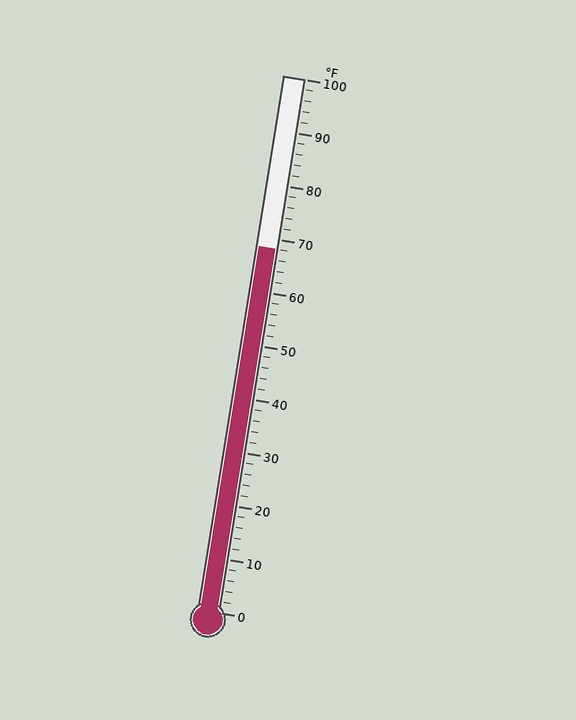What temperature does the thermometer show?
The thermometer shows approximately 68°F.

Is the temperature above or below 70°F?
The temperature is below 70°F.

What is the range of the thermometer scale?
The thermometer scale ranges from 0°F to 100°F.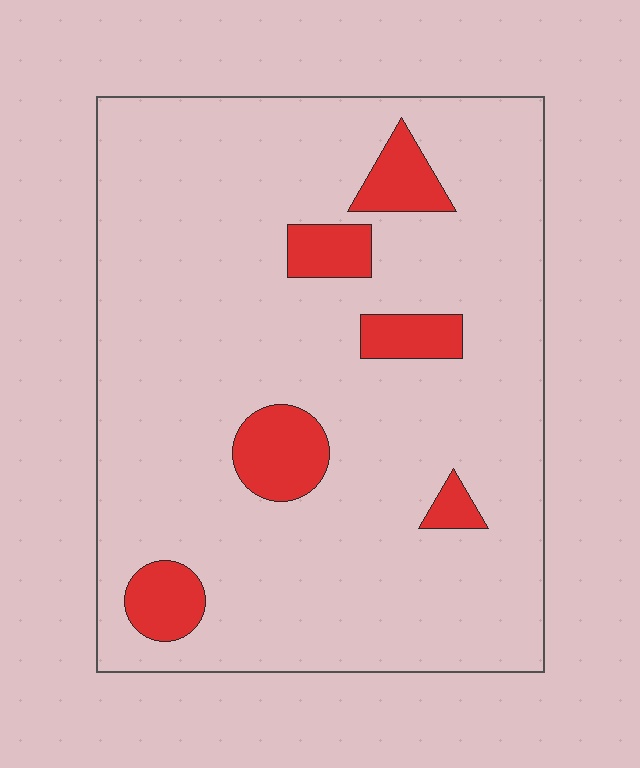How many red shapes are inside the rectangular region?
6.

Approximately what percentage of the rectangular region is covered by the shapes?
Approximately 10%.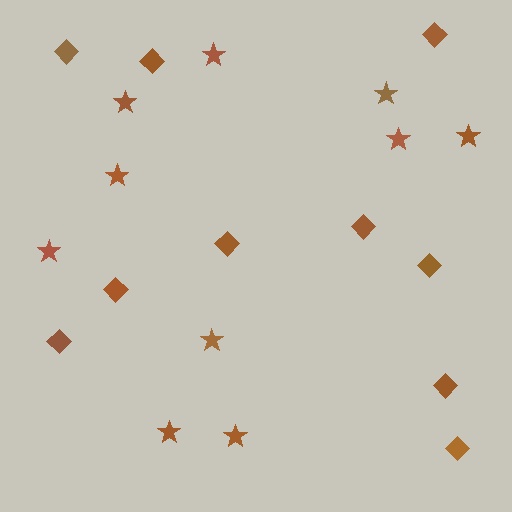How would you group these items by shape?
There are 2 groups: one group of stars (10) and one group of diamonds (10).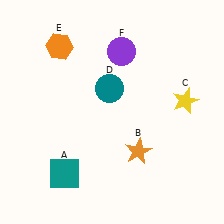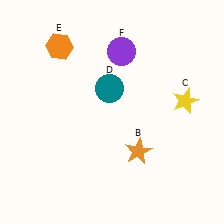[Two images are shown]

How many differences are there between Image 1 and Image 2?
There is 1 difference between the two images.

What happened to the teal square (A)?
The teal square (A) was removed in Image 2. It was in the bottom-left area of Image 1.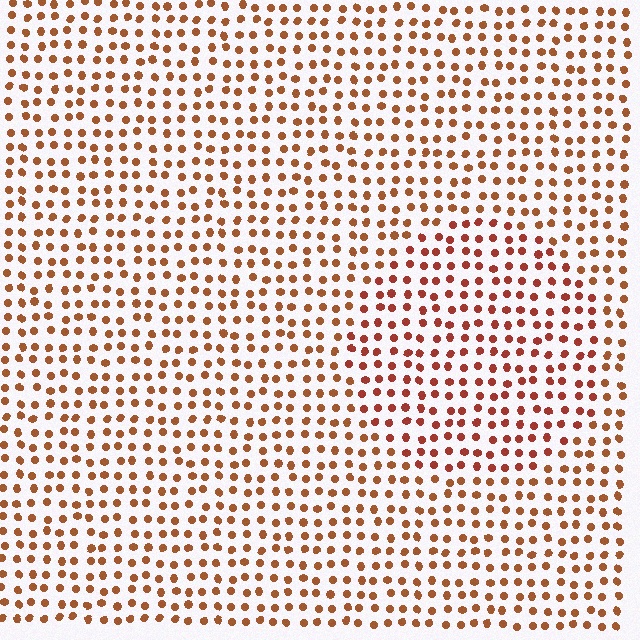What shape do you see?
I see a circle.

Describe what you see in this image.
The image is filled with small brown elements in a uniform arrangement. A circle-shaped region is visible where the elements are tinted to a slightly different hue, forming a subtle color boundary.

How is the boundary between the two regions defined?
The boundary is defined purely by a slight shift in hue (about 18 degrees). Spacing, size, and orientation are identical on both sides.